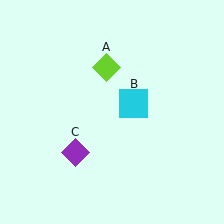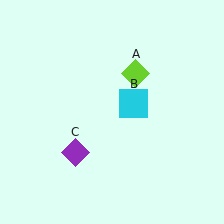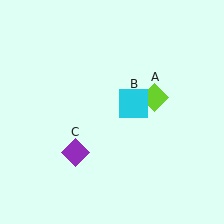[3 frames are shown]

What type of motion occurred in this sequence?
The lime diamond (object A) rotated clockwise around the center of the scene.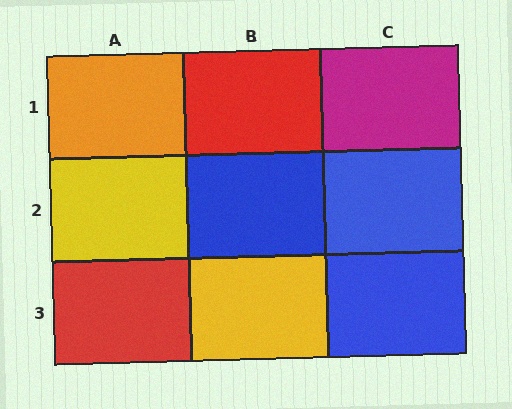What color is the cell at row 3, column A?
Red.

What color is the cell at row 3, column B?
Yellow.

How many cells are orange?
1 cell is orange.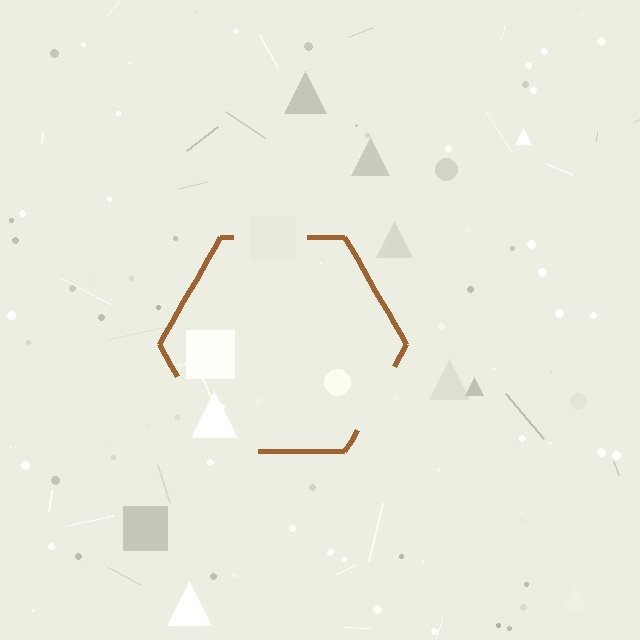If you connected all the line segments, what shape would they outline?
They would outline a hexagon.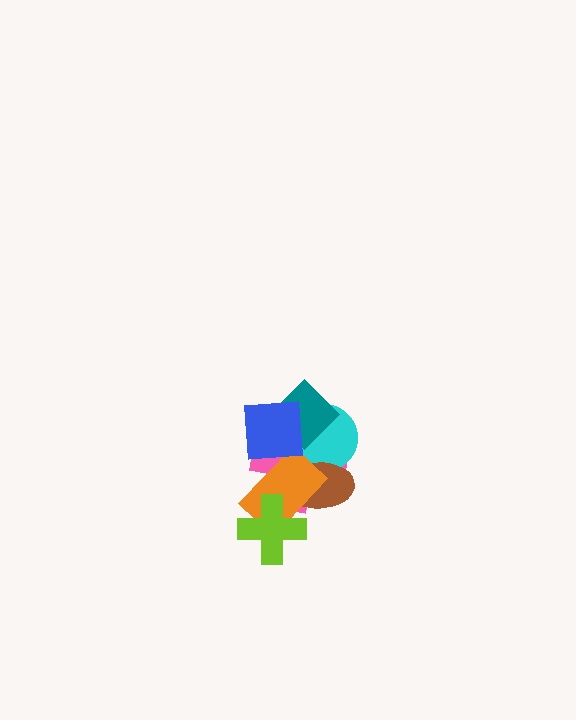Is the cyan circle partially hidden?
Yes, it is partially covered by another shape.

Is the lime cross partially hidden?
No, no other shape covers it.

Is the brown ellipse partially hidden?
Yes, it is partially covered by another shape.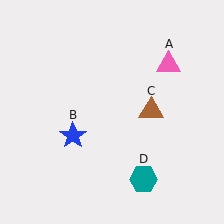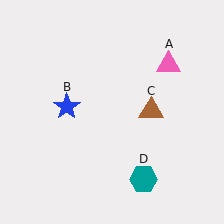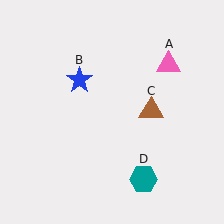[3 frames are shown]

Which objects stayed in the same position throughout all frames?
Pink triangle (object A) and brown triangle (object C) and teal hexagon (object D) remained stationary.